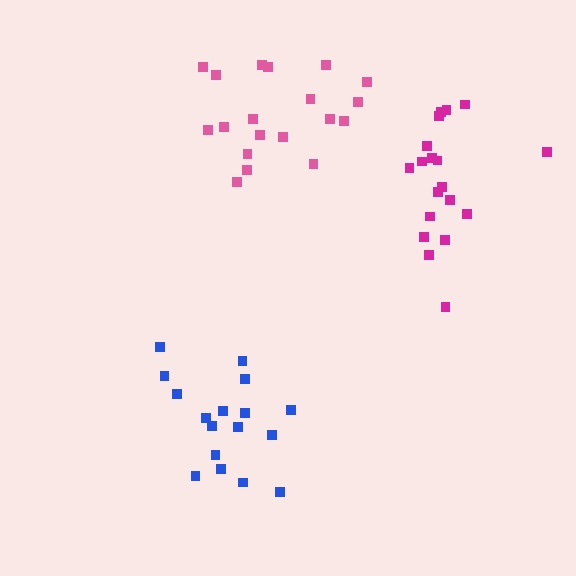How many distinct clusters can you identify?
There are 3 distinct clusters.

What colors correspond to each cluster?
The clusters are colored: blue, pink, magenta.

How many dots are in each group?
Group 1: 17 dots, Group 2: 19 dots, Group 3: 19 dots (55 total).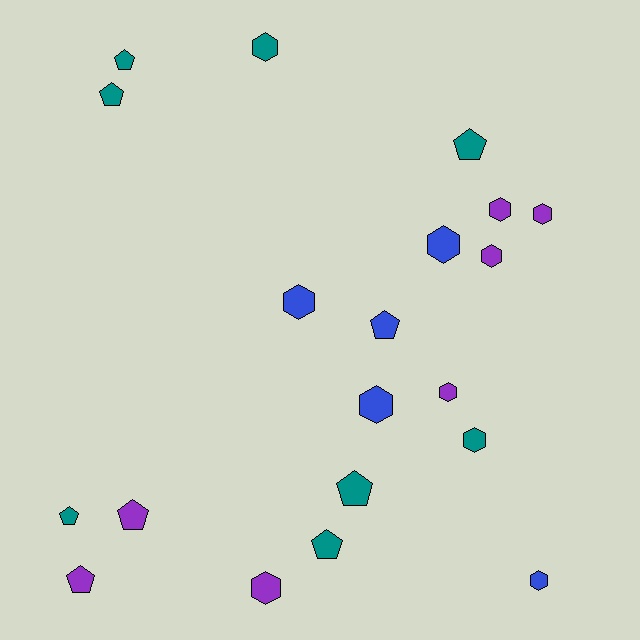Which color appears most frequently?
Teal, with 8 objects.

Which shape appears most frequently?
Hexagon, with 11 objects.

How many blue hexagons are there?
There are 4 blue hexagons.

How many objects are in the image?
There are 20 objects.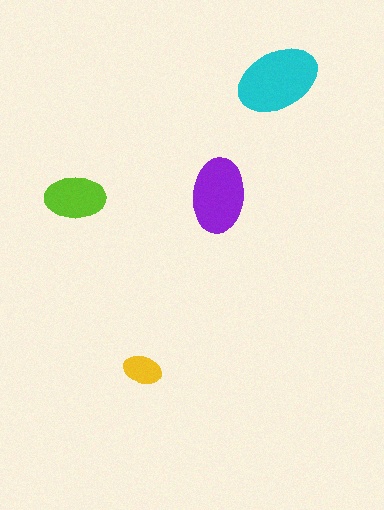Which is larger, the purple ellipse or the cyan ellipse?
The cyan one.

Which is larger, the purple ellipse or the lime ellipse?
The purple one.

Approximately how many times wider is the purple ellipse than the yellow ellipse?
About 2 times wider.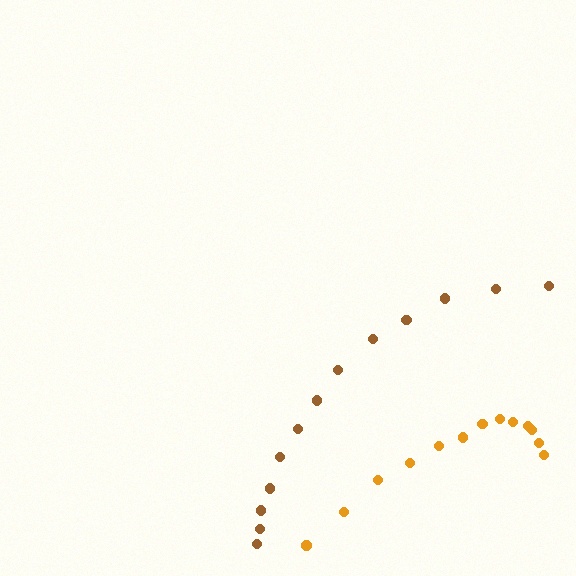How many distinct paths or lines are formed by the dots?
There are 2 distinct paths.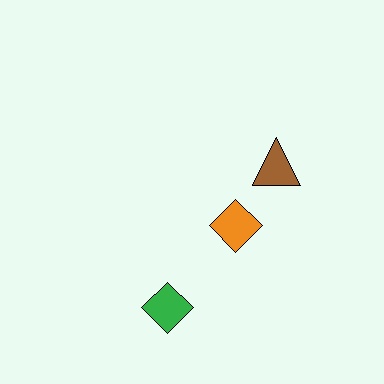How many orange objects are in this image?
There is 1 orange object.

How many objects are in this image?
There are 3 objects.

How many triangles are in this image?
There is 1 triangle.